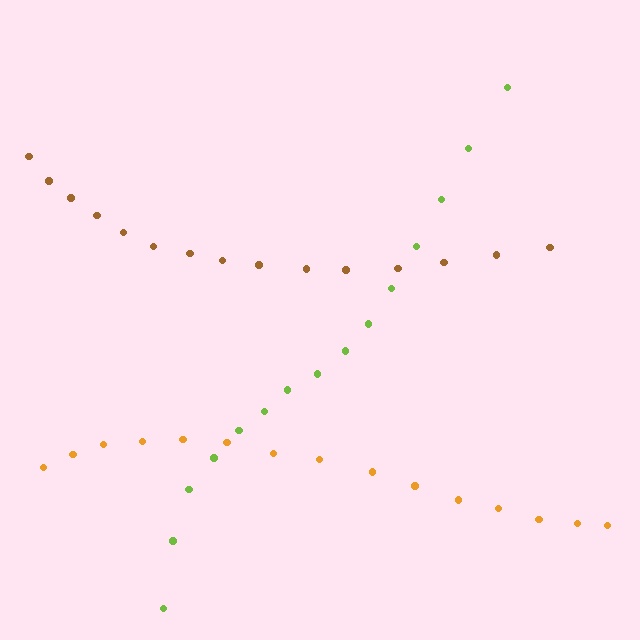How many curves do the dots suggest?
There are 3 distinct paths.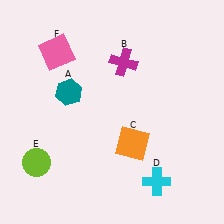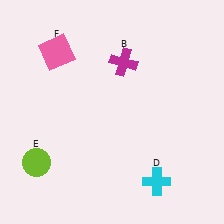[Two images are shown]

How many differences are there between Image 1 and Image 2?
There are 2 differences between the two images.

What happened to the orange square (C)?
The orange square (C) was removed in Image 2. It was in the bottom-right area of Image 1.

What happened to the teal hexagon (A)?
The teal hexagon (A) was removed in Image 2. It was in the top-left area of Image 1.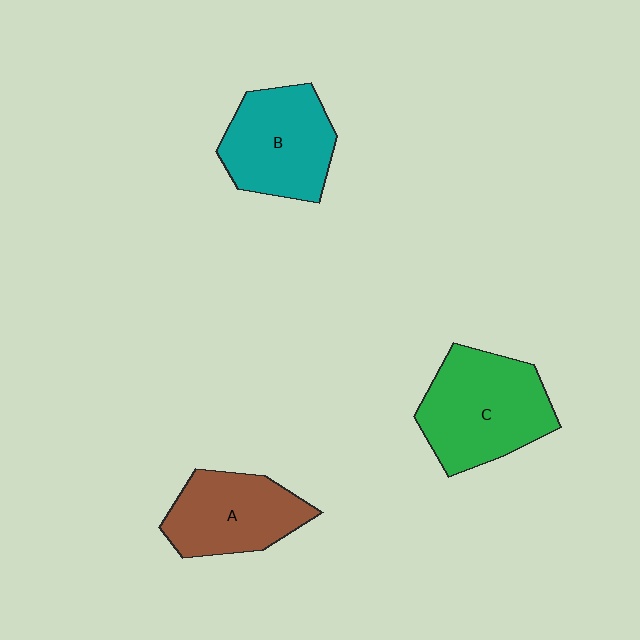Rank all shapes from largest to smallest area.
From largest to smallest: C (green), B (teal), A (brown).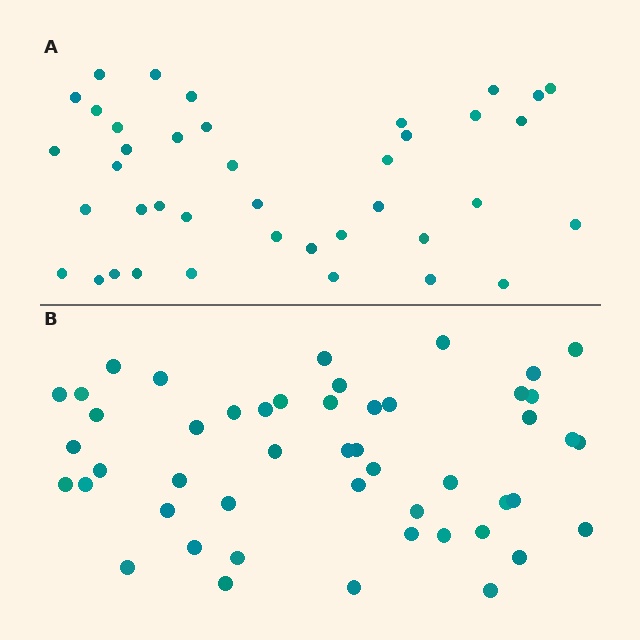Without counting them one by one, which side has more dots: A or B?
Region B (the bottom region) has more dots.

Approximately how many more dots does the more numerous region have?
Region B has roughly 8 or so more dots than region A.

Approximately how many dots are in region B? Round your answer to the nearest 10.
About 50 dots. (The exact count is 49, which rounds to 50.)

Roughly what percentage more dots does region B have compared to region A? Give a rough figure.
About 20% more.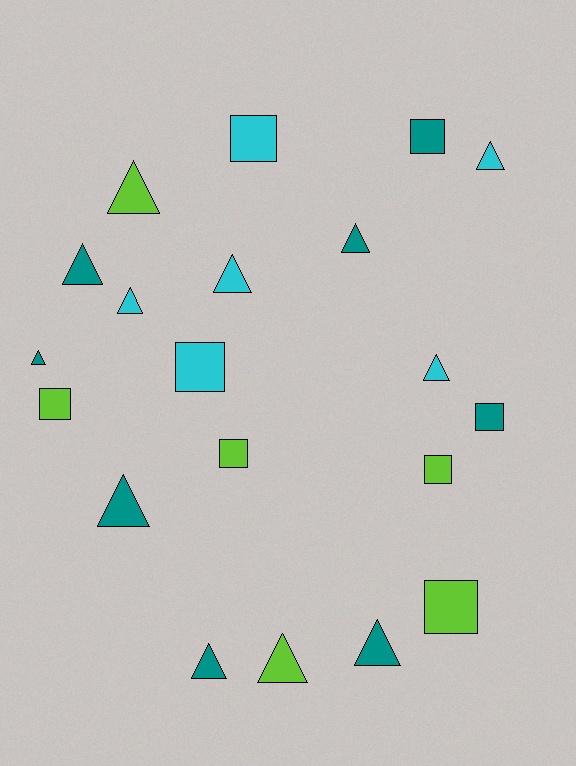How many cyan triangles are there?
There are 4 cyan triangles.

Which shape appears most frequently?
Triangle, with 12 objects.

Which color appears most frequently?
Teal, with 8 objects.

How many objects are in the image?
There are 20 objects.